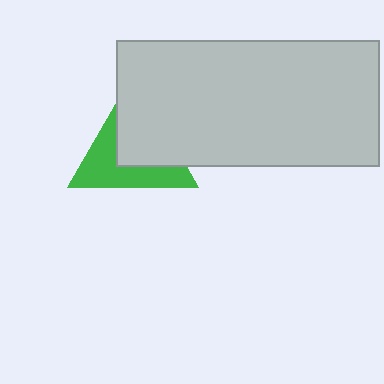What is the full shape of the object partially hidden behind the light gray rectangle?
The partially hidden object is a green triangle.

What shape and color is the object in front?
The object in front is a light gray rectangle.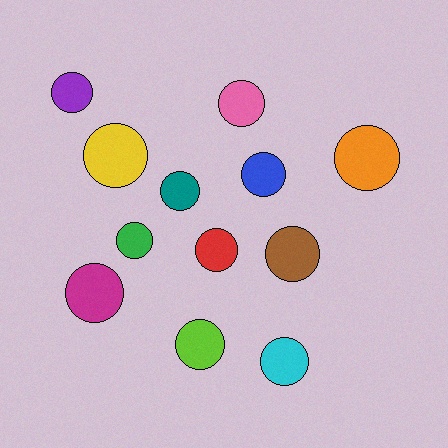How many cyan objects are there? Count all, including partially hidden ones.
There is 1 cyan object.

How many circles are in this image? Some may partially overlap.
There are 12 circles.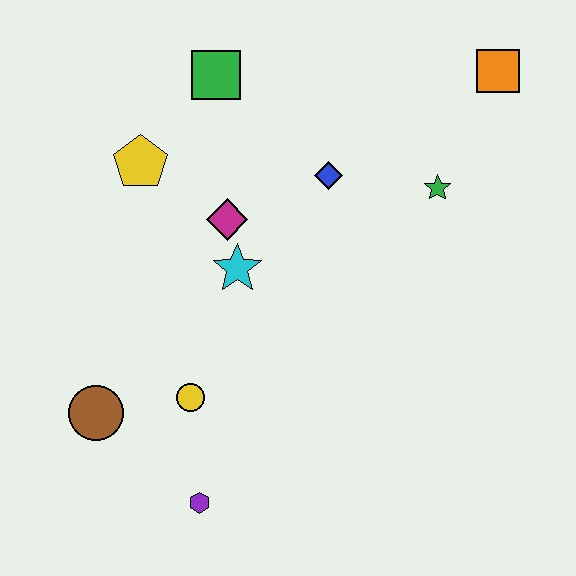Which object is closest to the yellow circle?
The brown circle is closest to the yellow circle.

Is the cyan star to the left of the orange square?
Yes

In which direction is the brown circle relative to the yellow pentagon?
The brown circle is below the yellow pentagon.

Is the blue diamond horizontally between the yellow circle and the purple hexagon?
No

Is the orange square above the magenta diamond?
Yes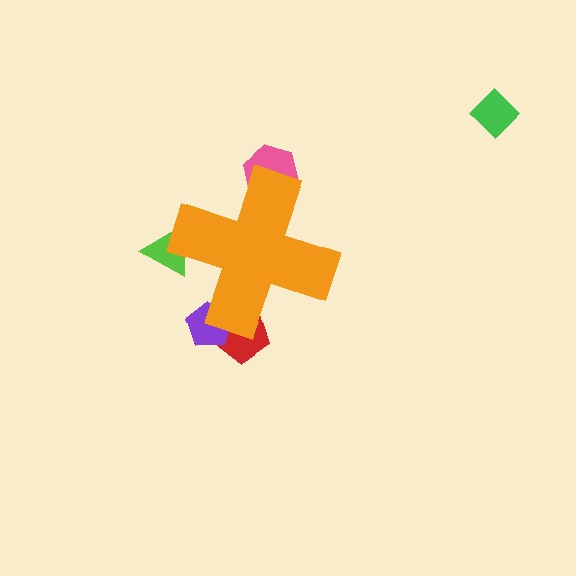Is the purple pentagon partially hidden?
Yes, the purple pentagon is partially hidden behind the orange cross.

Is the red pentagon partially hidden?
Yes, the red pentagon is partially hidden behind the orange cross.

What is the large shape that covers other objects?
An orange cross.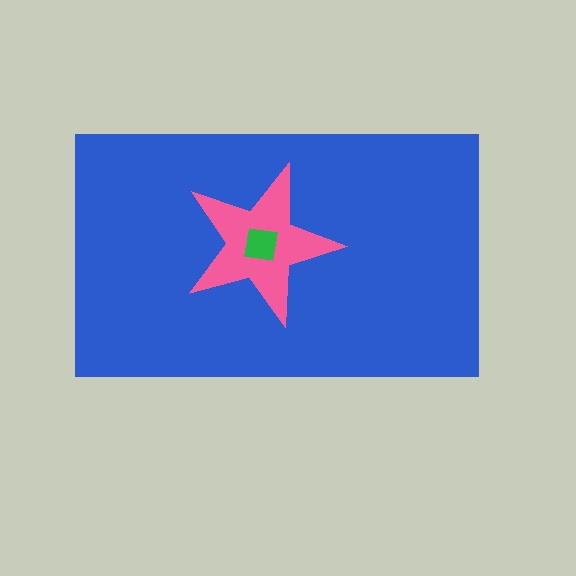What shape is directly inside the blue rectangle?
The pink star.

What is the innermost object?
The green square.